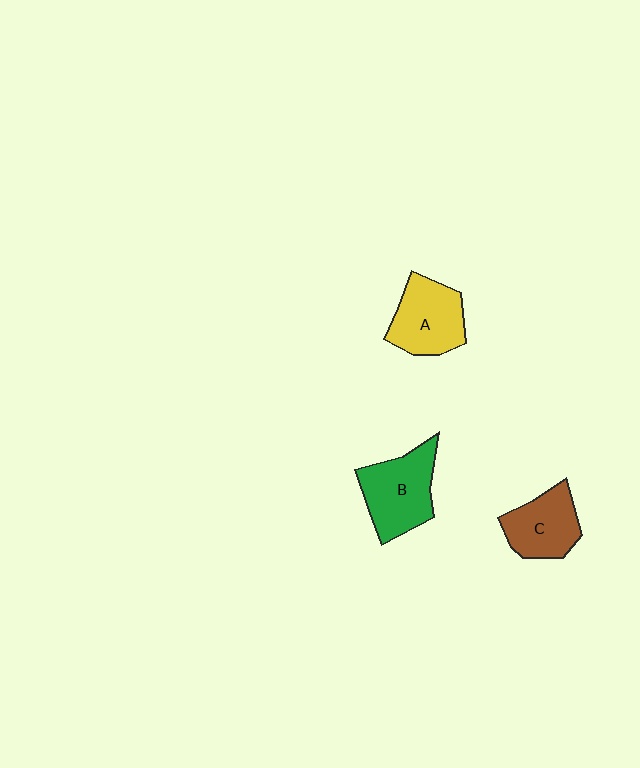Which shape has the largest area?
Shape B (green).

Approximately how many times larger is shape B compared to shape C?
Approximately 1.3 times.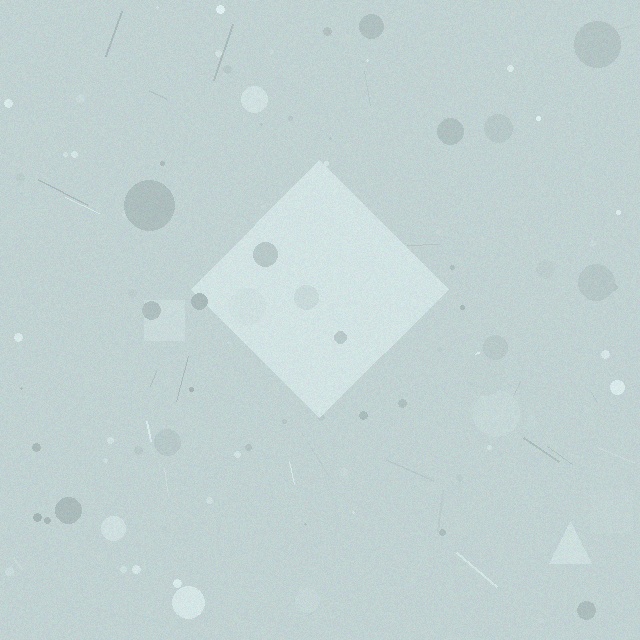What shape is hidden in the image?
A diamond is hidden in the image.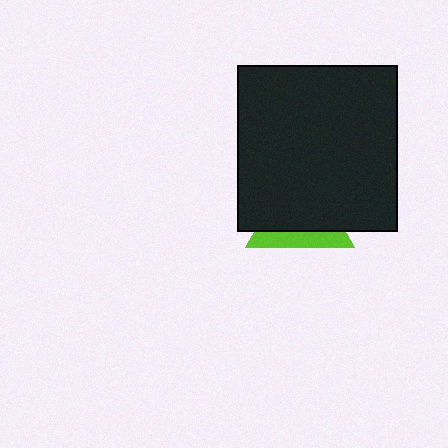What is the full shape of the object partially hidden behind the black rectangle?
The partially hidden object is a lime triangle.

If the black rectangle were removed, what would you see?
You would see the complete lime triangle.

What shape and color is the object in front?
The object in front is a black rectangle.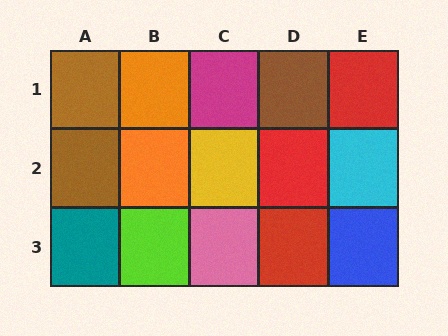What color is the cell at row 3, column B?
Lime.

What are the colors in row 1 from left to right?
Brown, orange, magenta, brown, red.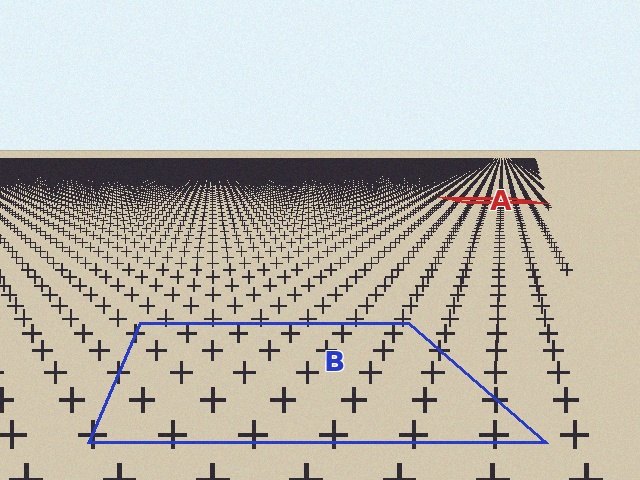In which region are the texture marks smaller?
The texture marks are smaller in region A, because it is farther away.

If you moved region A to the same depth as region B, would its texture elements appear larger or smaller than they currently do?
They would appear larger. At a closer depth, the same texture elements are projected at a bigger on-screen size.